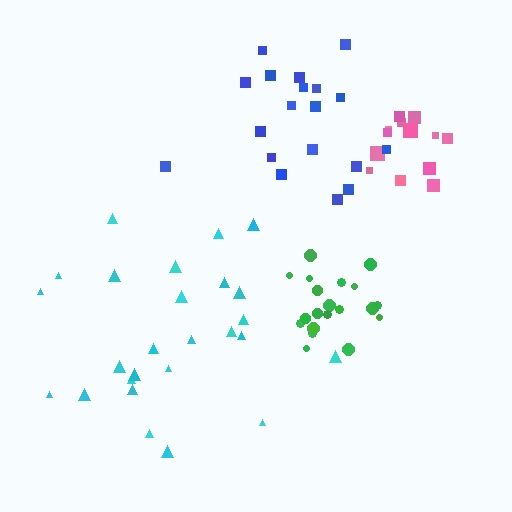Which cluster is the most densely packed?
Green.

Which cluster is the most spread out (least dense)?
Cyan.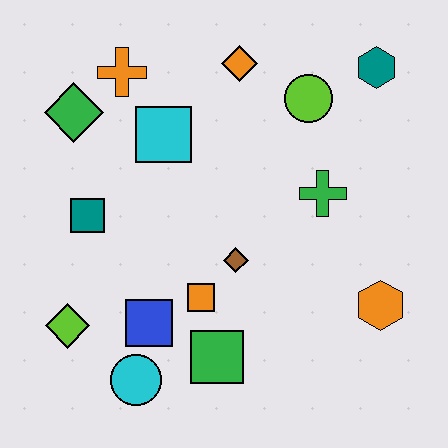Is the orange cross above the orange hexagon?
Yes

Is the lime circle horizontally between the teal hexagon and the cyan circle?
Yes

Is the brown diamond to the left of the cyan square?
No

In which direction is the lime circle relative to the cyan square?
The lime circle is to the right of the cyan square.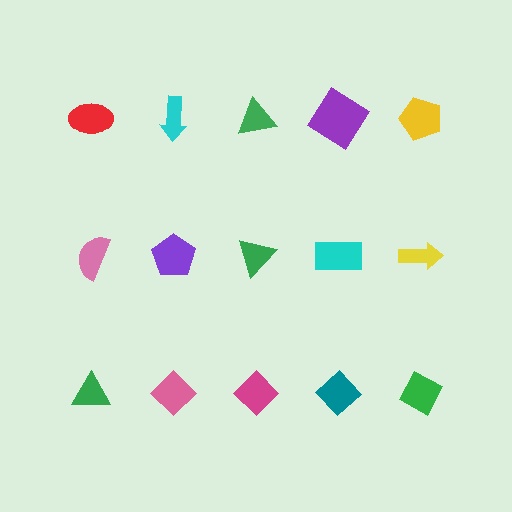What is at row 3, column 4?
A teal diamond.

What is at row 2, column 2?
A purple pentagon.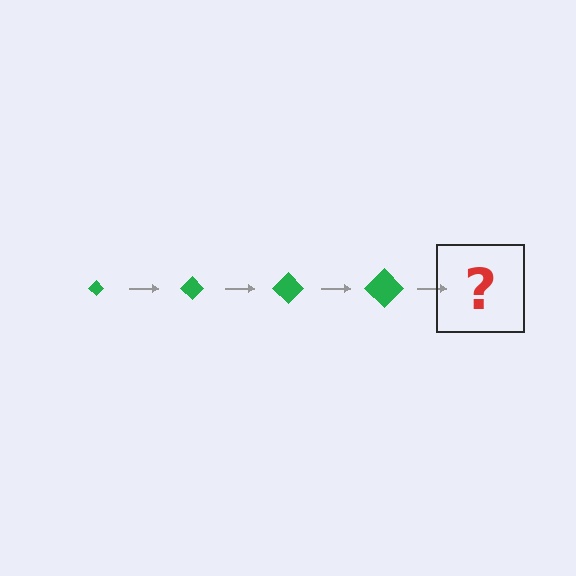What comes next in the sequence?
The next element should be a green diamond, larger than the previous one.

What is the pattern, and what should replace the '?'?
The pattern is that the diamond gets progressively larger each step. The '?' should be a green diamond, larger than the previous one.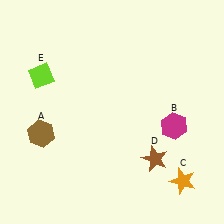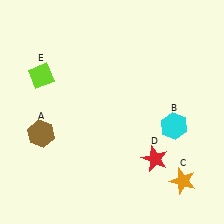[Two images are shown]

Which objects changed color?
B changed from magenta to cyan. D changed from brown to red.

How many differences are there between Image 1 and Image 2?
There are 2 differences between the two images.